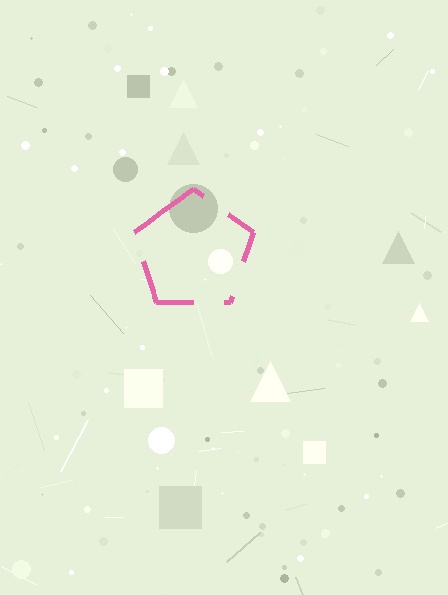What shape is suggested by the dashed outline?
The dashed outline suggests a pentagon.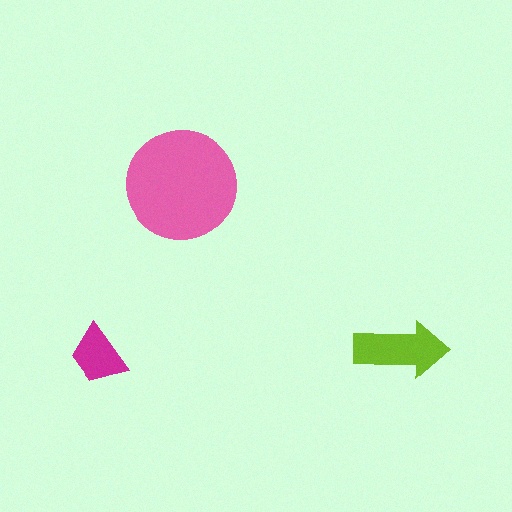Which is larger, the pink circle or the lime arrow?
The pink circle.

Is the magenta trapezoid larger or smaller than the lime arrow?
Smaller.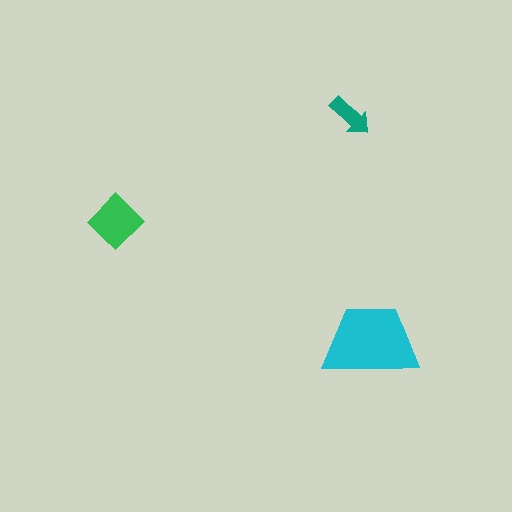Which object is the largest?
The cyan trapezoid.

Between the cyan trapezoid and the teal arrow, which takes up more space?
The cyan trapezoid.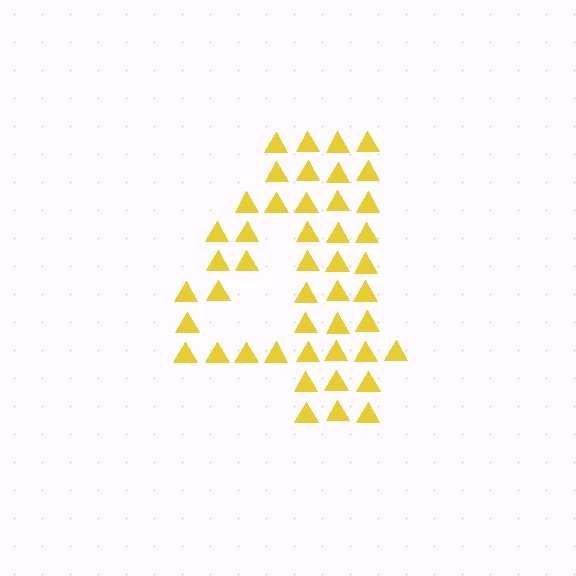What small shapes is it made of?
It is made of small triangles.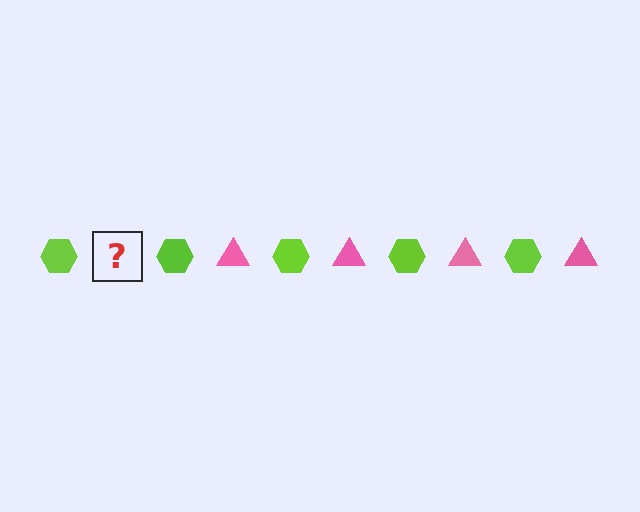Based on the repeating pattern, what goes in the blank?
The blank should be a pink triangle.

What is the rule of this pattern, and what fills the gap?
The rule is that the pattern alternates between lime hexagon and pink triangle. The gap should be filled with a pink triangle.